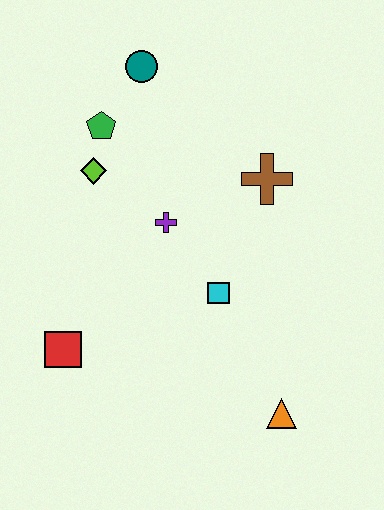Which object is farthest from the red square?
The teal circle is farthest from the red square.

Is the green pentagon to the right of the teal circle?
No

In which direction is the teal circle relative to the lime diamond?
The teal circle is above the lime diamond.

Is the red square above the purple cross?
No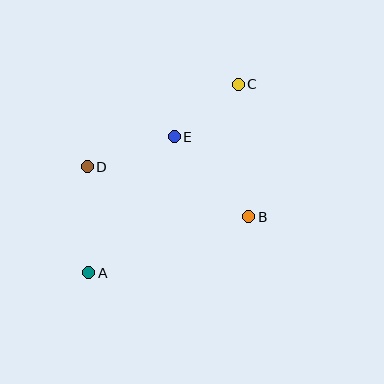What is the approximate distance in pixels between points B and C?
The distance between B and C is approximately 133 pixels.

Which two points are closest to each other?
Points C and E are closest to each other.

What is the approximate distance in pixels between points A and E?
The distance between A and E is approximately 161 pixels.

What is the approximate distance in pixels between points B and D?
The distance between B and D is approximately 169 pixels.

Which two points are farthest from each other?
Points A and C are farthest from each other.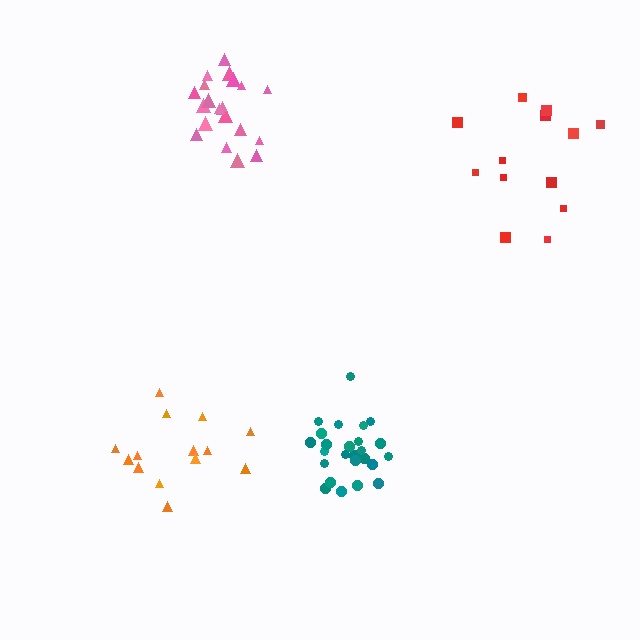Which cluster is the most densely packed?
Teal.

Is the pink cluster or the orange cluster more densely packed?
Pink.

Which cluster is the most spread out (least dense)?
Red.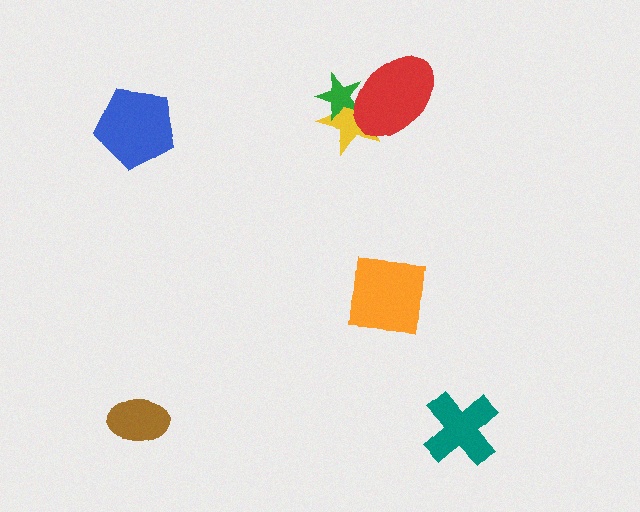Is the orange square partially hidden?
No, no other shape covers it.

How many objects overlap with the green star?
2 objects overlap with the green star.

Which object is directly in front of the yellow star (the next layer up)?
The green star is directly in front of the yellow star.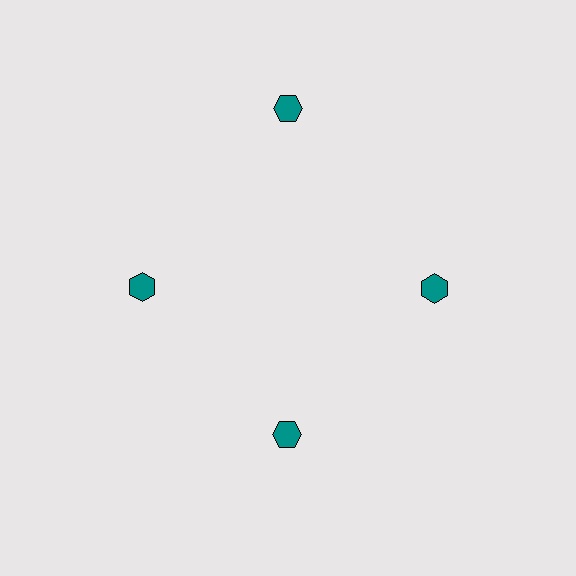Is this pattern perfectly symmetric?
No. The 4 teal hexagons are arranged in a ring, but one element near the 12 o'clock position is pushed outward from the center, breaking the 4-fold rotational symmetry.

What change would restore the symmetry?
The symmetry would be restored by moving it inward, back onto the ring so that all 4 hexagons sit at equal angles and equal distance from the center.